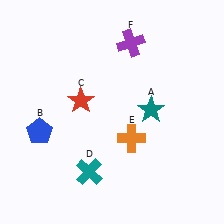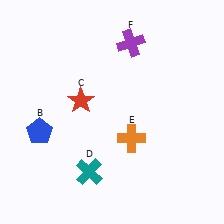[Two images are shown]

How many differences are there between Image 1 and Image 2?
There is 1 difference between the two images.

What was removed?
The teal star (A) was removed in Image 2.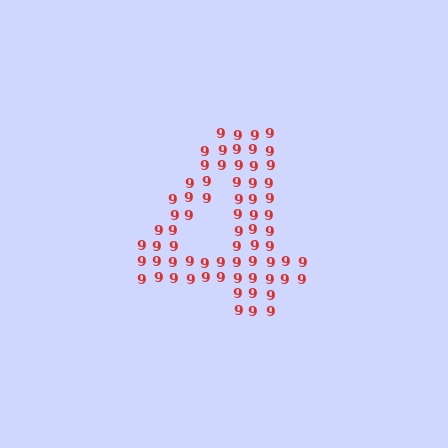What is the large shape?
The large shape is the digit 4.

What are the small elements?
The small elements are digit 9's.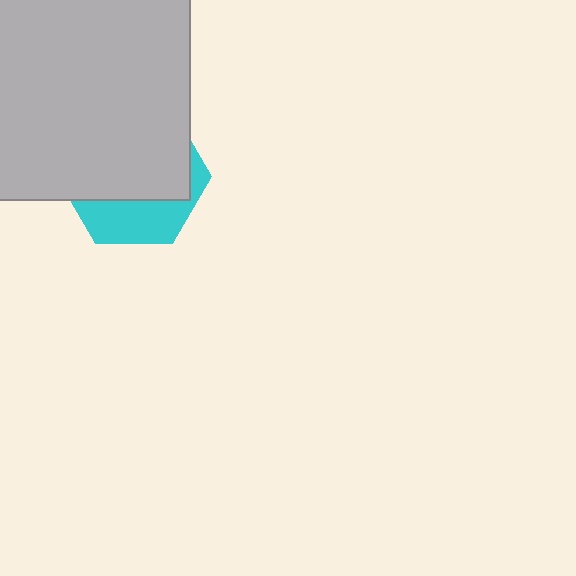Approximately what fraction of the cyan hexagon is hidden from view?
Roughly 68% of the cyan hexagon is hidden behind the light gray rectangle.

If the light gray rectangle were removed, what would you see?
You would see the complete cyan hexagon.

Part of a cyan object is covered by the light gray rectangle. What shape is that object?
It is a hexagon.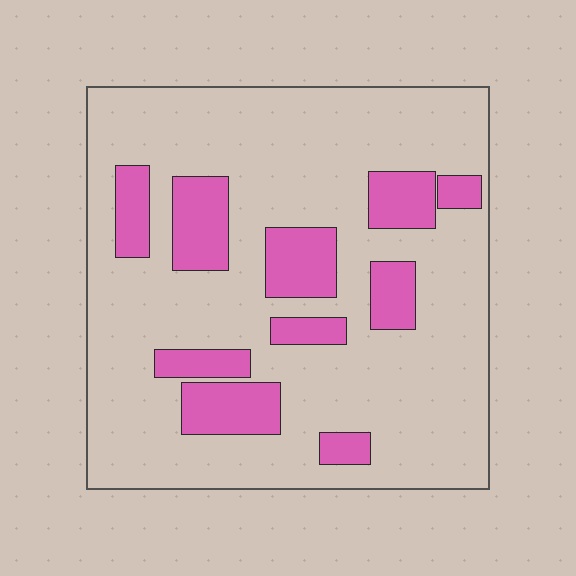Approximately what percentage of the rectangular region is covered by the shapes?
Approximately 20%.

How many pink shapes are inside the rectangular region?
10.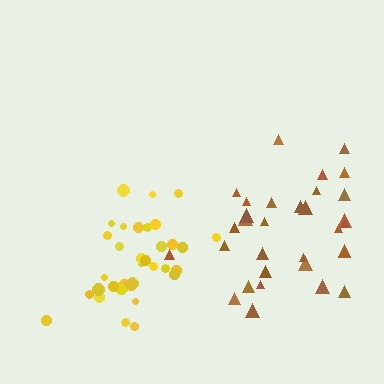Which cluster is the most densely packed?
Yellow.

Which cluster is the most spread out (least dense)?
Brown.